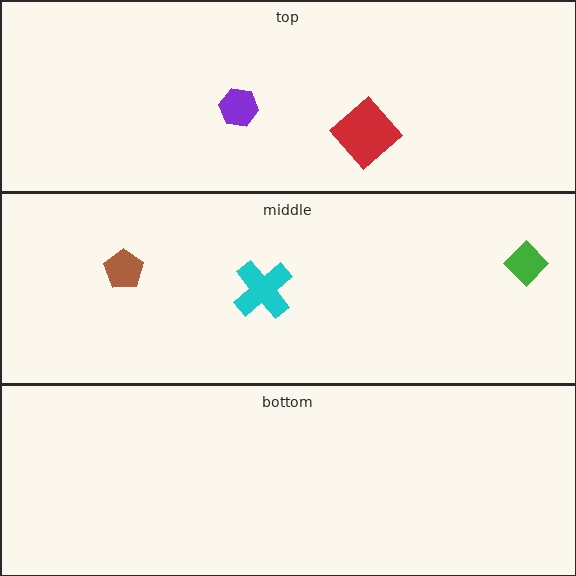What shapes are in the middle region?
The green diamond, the brown pentagon, the cyan cross.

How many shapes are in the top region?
2.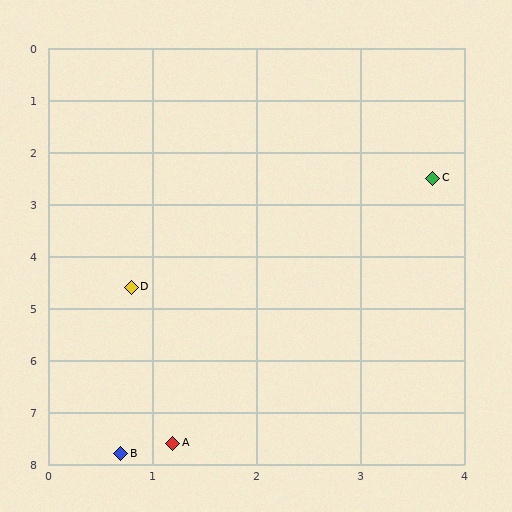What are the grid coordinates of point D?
Point D is at approximately (0.8, 4.6).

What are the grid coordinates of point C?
Point C is at approximately (3.7, 2.5).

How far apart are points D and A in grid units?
Points D and A are about 3.0 grid units apart.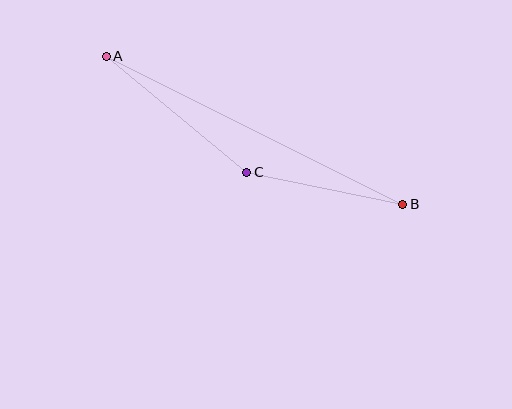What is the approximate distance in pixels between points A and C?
The distance between A and C is approximately 182 pixels.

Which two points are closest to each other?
Points B and C are closest to each other.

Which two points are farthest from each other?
Points A and B are farthest from each other.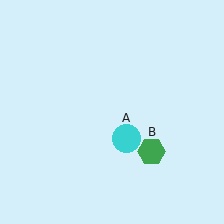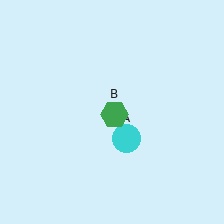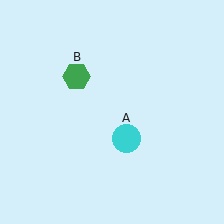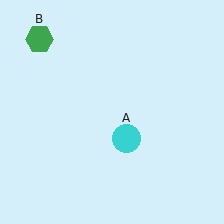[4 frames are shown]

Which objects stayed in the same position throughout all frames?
Cyan circle (object A) remained stationary.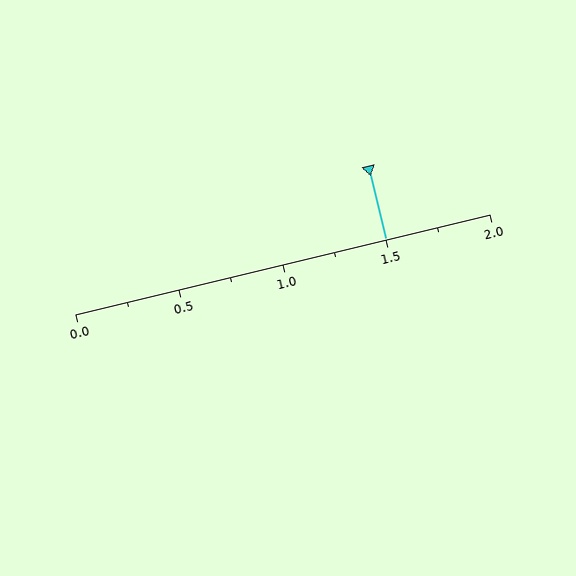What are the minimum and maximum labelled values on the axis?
The axis runs from 0.0 to 2.0.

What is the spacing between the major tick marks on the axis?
The major ticks are spaced 0.5 apart.